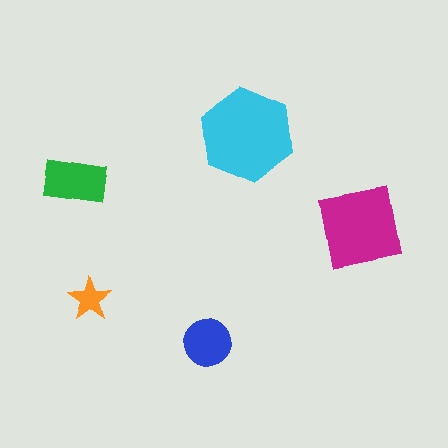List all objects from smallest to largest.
The orange star, the blue circle, the green rectangle, the magenta square, the cyan hexagon.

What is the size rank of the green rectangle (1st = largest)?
3rd.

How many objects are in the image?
There are 5 objects in the image.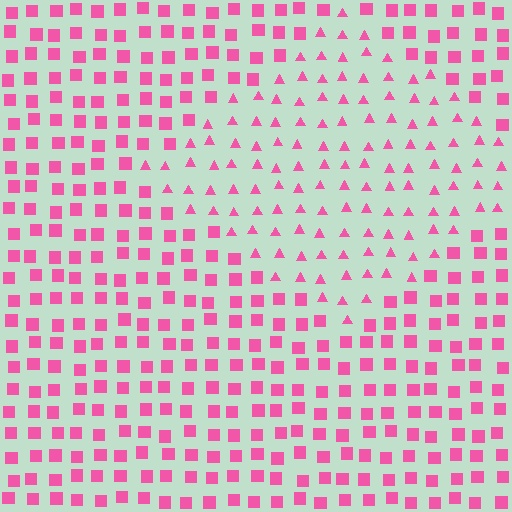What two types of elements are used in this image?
The image uses triangles inside the diamond region and squares outside it.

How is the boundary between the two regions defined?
The boundary is defined by a change in element shape: triangles inside vs. squares outside. All elements share the same color and spacing.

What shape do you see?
I see a diamond.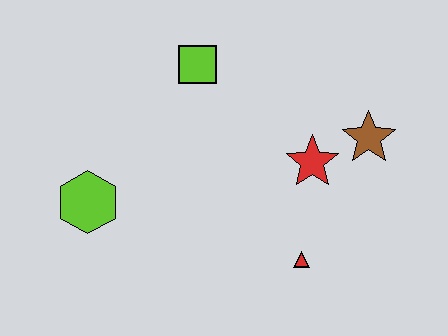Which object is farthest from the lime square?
The red triangle is farthest from the lime square.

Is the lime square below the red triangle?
No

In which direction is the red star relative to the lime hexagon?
The red star is to the right of the lime hexagon.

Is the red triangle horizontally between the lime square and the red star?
Yes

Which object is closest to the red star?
The brown star is closest to the red star.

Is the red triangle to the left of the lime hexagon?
No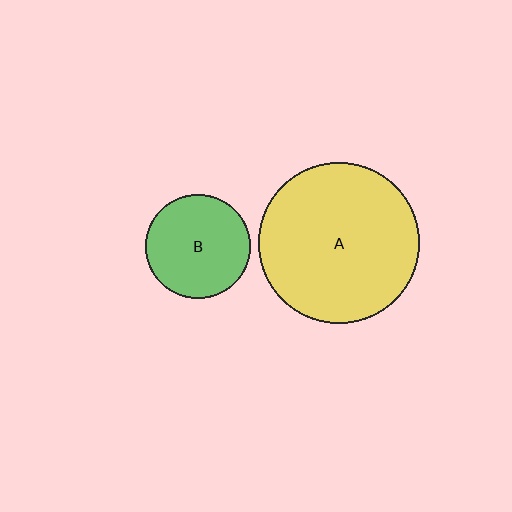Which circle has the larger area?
Circle A (yellow).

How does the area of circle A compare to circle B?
Approximately 2.4 times.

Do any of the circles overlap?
No, none of the circles overlap.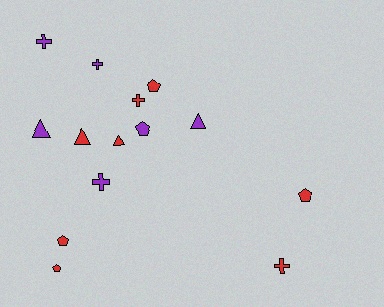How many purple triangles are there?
There are 2 purple triangles.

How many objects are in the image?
There are 14 objects.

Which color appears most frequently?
Red, with 8 objects.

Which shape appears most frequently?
Pentagon, with 5 objects.